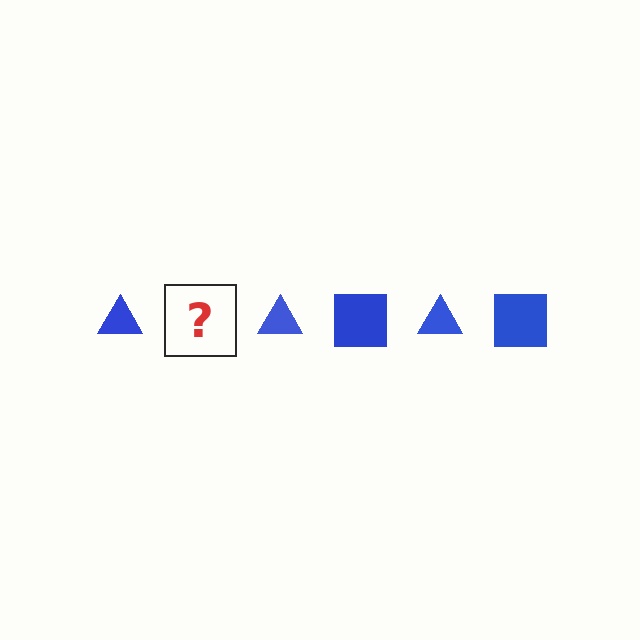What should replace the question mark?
The question mark should be replaced with a blue square.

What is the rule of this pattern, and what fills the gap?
The rule is that the pattern cycles through triangle, square shapes in blue. The gap should be filled with a blue square.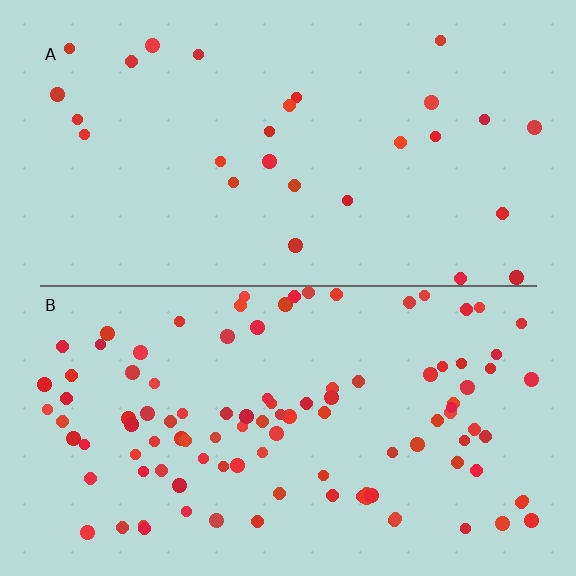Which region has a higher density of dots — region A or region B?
B (the bottom).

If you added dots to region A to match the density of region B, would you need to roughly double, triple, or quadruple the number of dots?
Approximately quadruple.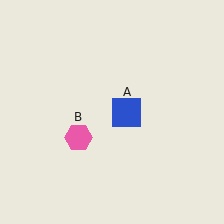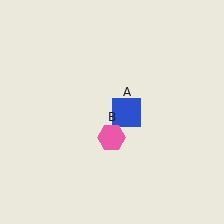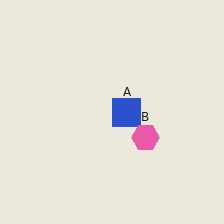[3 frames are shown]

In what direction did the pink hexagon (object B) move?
The pink hexagon (object B) moved right.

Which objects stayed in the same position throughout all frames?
Blue square (object A) remained stationary.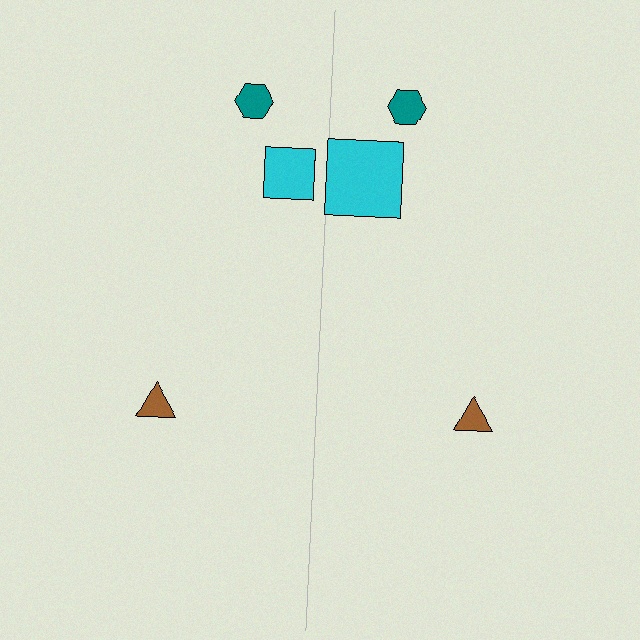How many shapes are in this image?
There are 6 shapes in this image.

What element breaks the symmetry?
The cyan square on the right side has a different size than its mirror counterpart.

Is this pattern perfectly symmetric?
No, the pattern is not perfectly symmetric. The cyan square on the right side has a different size than its mirror counterpart.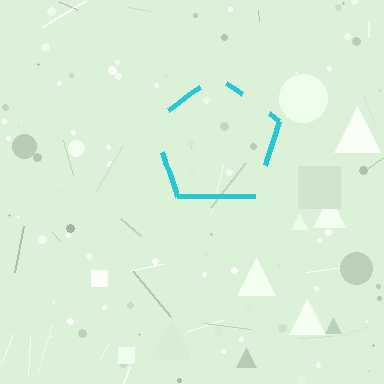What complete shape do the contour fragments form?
The contour fragments form a pentagon.